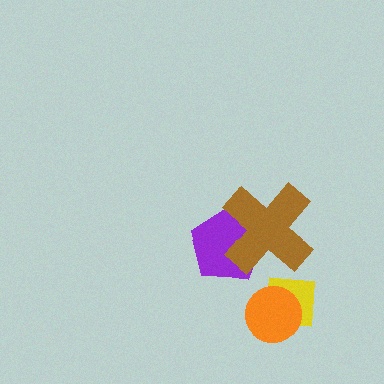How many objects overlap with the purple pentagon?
1 object overlaps with the purple pentagon.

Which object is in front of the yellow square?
The orange circle is in front of the yellow square.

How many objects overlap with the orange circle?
1 object overlaps with the orange circle.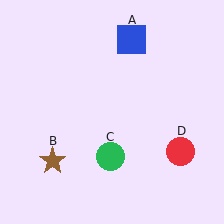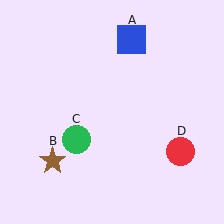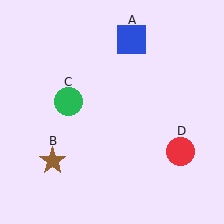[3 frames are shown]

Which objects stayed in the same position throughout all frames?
Blue square (object A) and brown star (object B) and red circle (object D) remained stationary.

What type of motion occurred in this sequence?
The green circle (object C) rotated clockwise around the center of the scene.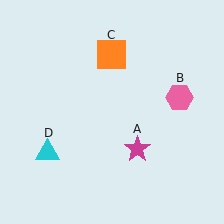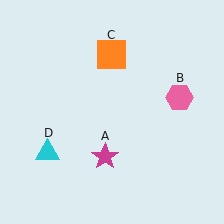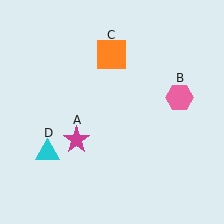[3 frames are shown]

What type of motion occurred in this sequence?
The magenta star (object A) rotated clockwise around the center of the scene.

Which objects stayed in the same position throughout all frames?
Pink hexagon (object B) and orange square (object C) and cyan triangle (object D) remained stationary.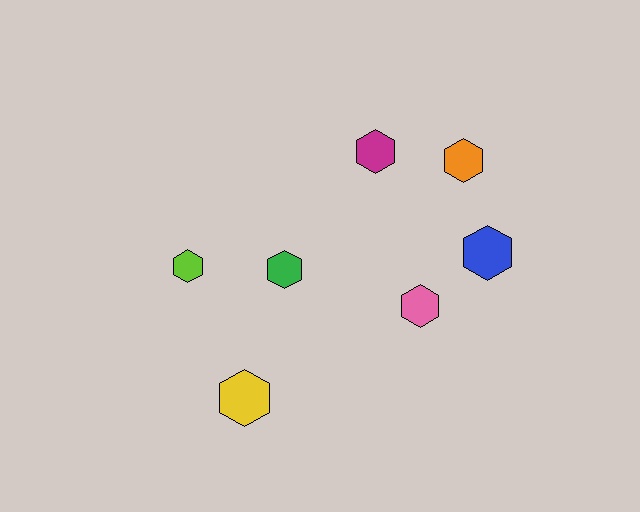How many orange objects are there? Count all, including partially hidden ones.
There is 1 orange object.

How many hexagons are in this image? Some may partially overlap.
There are 7 hexagons.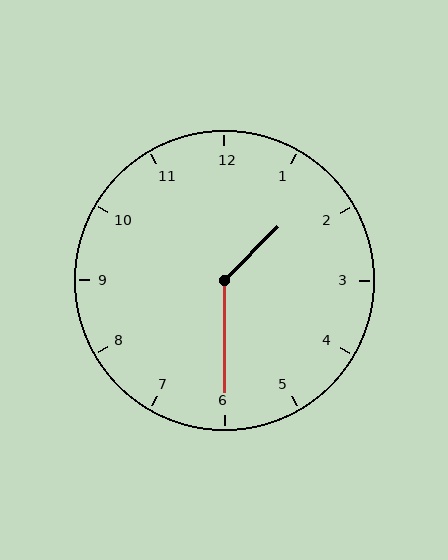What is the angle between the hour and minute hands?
Approximately 135 degrees.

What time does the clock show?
1:30.